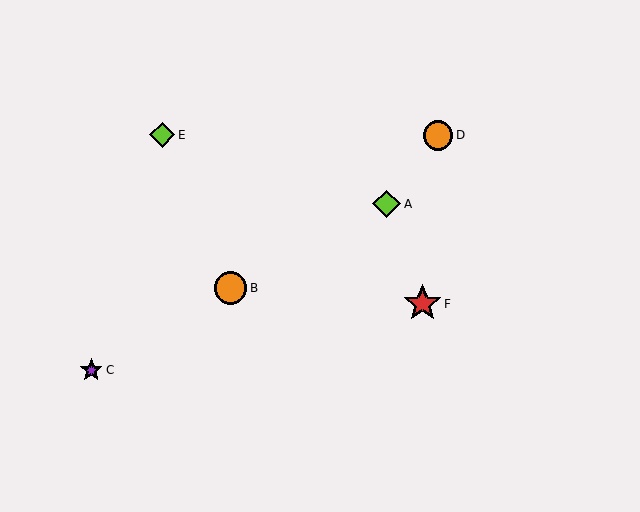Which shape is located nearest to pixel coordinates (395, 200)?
The lime diamond (labeled A) at (387, 204) is nearest to that location.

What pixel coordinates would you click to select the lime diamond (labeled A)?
Click at (387, 204) to select the lime diamond A.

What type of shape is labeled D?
Shape D is an orange circle.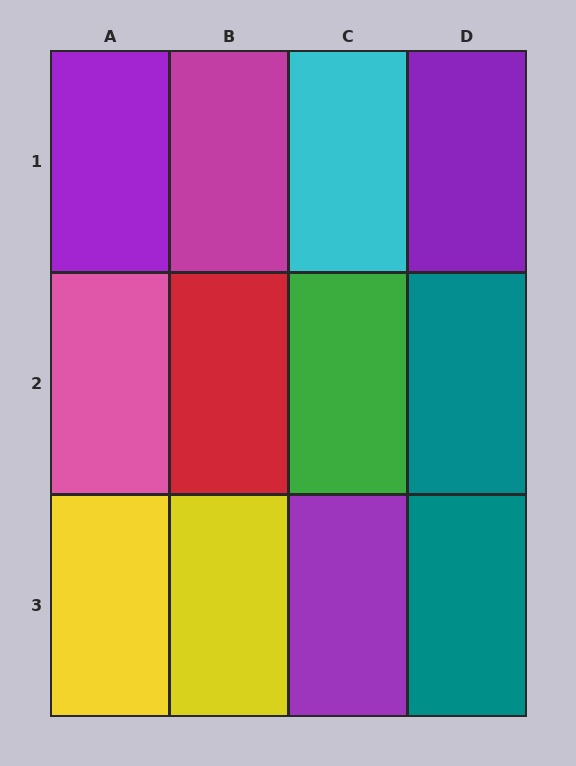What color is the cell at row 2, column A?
Pink.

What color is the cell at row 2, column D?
Teal.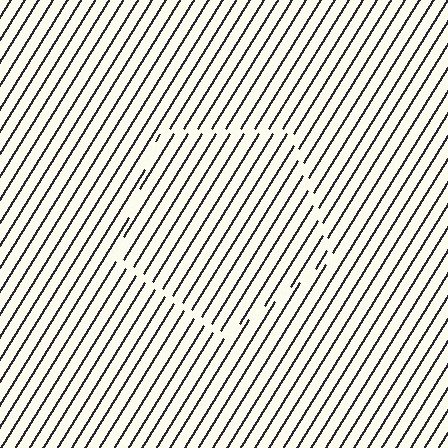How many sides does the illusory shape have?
5 sides — the line-ends trace a pentagon.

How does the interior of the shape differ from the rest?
The interior of the shape contains the same grating, shifted by half a period — the contour is defined by the phase discontinuity where line-ends from the inner and outer gratings abut.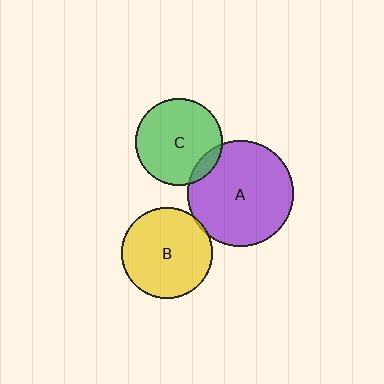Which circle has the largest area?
Circle A (purple).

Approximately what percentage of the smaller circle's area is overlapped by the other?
Approximately 10%.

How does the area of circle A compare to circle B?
Approximately 1.4 times.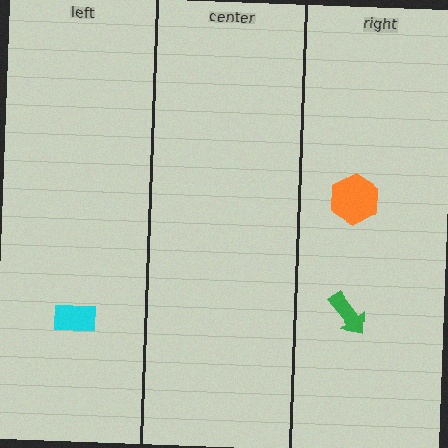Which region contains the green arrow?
The right region.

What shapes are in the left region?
The cyan rectangle.